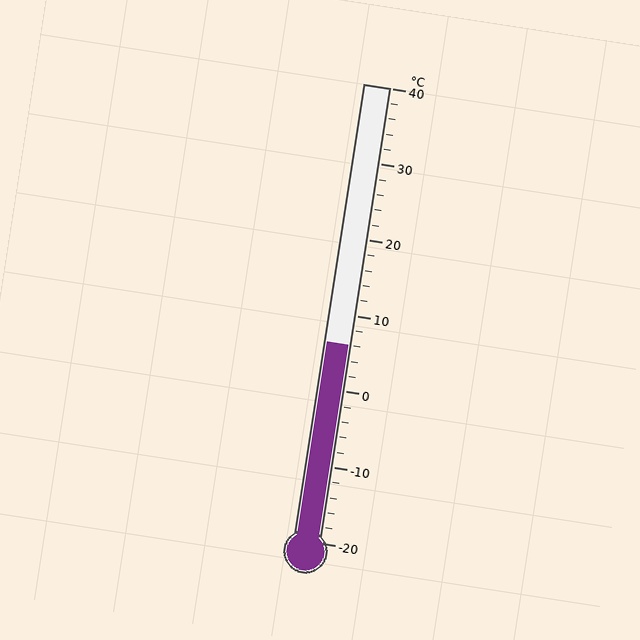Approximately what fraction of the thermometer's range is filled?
The thermometer is filled to approximately 45% of its range.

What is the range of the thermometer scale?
The thermometer scale ranges from -20°C to 40°C.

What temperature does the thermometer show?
The thermometer shows approximately 6°C.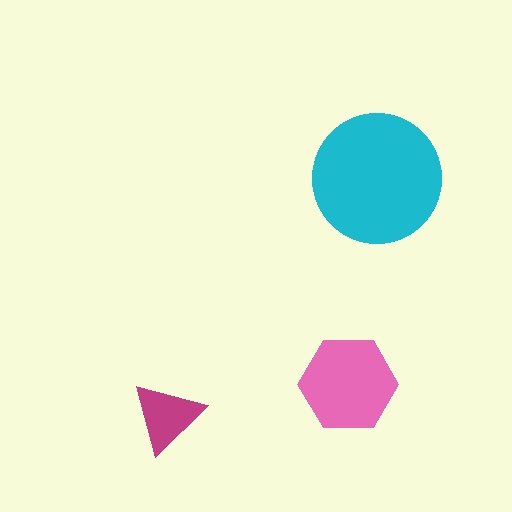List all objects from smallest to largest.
The magenta triangle, the pink hexagon, the cyan circle.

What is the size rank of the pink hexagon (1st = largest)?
2nd.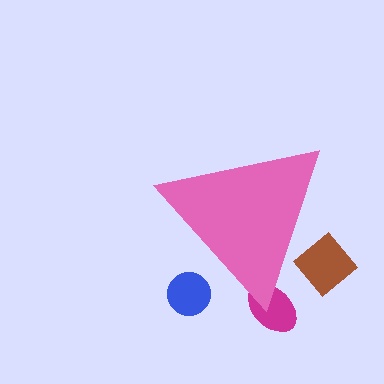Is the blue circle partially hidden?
Yes, the blue circle is partially hidden behind the pink triangle.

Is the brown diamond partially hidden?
Yes, the brown diamond is partially hidden behind the pink triangle.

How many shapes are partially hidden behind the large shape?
3 shapes are partially hidden.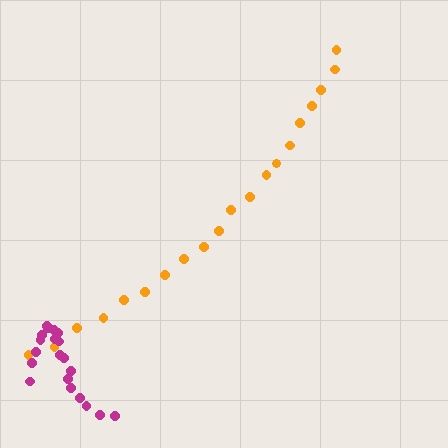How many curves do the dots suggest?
There are 2 distinct paths.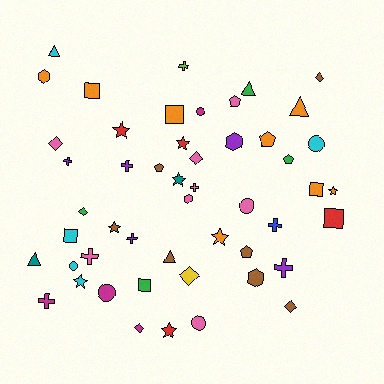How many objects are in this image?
There are 50 objects.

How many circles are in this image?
There are 6 circles.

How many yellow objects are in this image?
There is 1 yellow object.